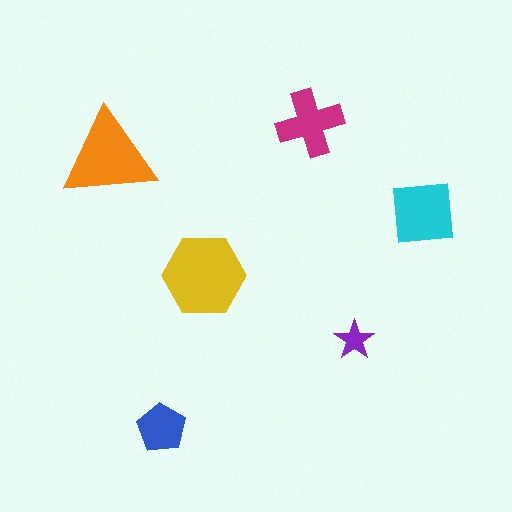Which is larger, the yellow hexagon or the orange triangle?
The yellow hexagon.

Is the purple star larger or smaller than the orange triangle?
Smaller.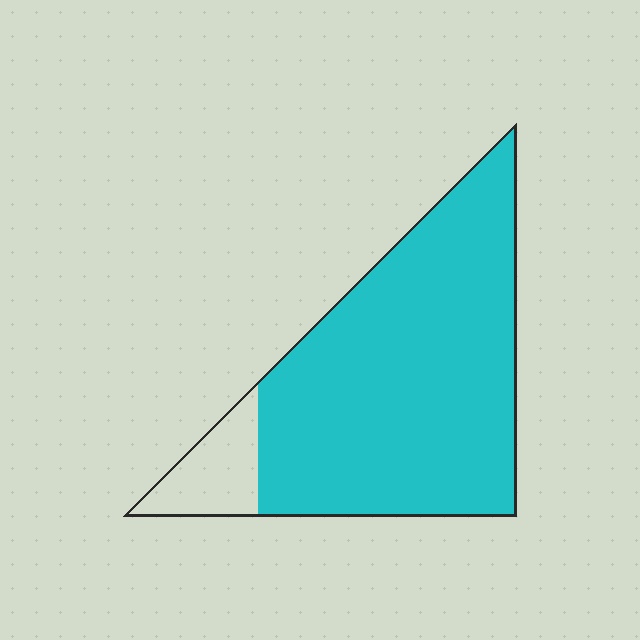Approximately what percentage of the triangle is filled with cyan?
Approximately 90%.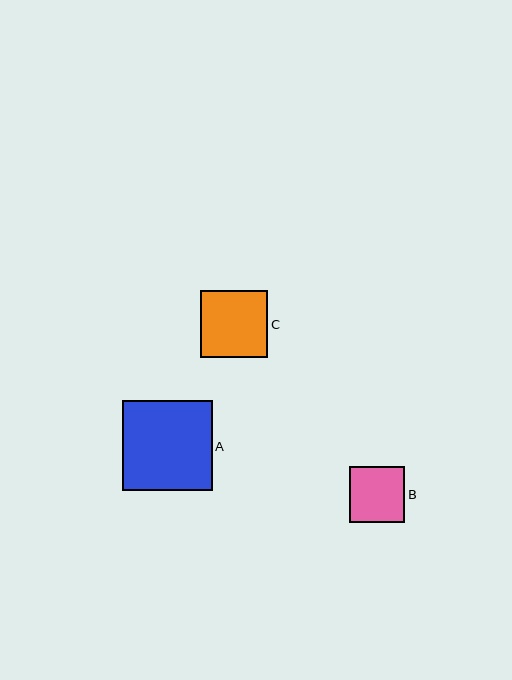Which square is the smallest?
Square B is the smallest with a size of approximately 56 pixels.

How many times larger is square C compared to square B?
Square C is approximately 1.2 times the size of square B.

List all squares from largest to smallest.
From largest to smallest: A, C, B.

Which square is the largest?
Square A is the largest with a size of approximately 90 pixels.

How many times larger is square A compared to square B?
Square A is approximately 1.6 times the size of square B.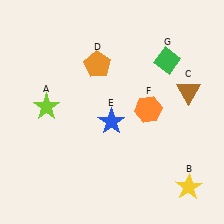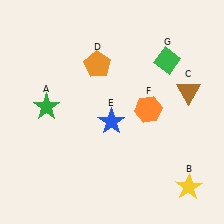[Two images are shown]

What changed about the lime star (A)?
In Image 1, A is lime. In Image 2, it changed to green.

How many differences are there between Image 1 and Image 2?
There is 1 difference between the two images.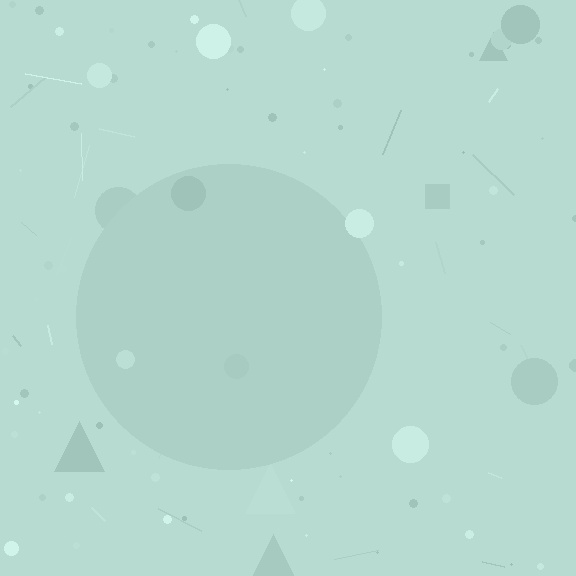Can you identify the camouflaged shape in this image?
The camouflaged shape is a circle.